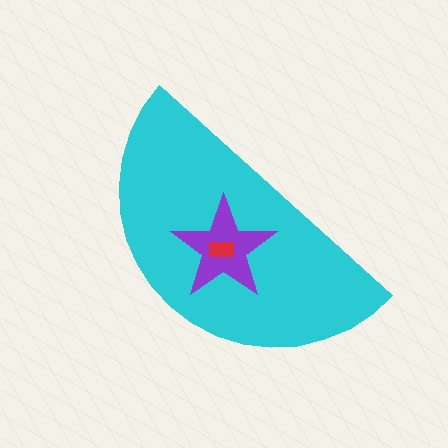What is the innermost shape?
The red rectangle.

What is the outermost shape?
The cyan semicircle.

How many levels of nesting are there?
3.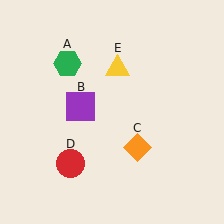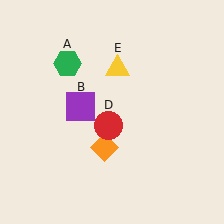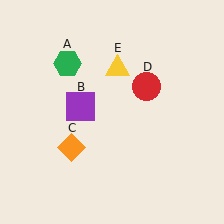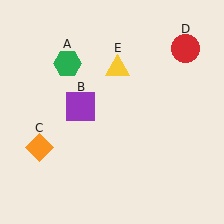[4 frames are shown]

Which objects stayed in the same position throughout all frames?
Green hexagon (object A) and purple square (object B) and yellow triangle (object E) remained stationary.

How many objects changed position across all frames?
2 objects changed position: orange diamond (object C), red circle (object D).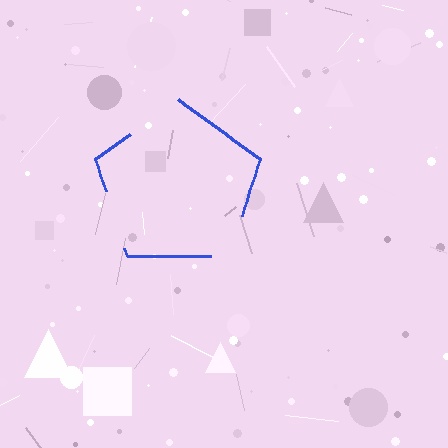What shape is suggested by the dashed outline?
The dashed outline suggests a pentagon.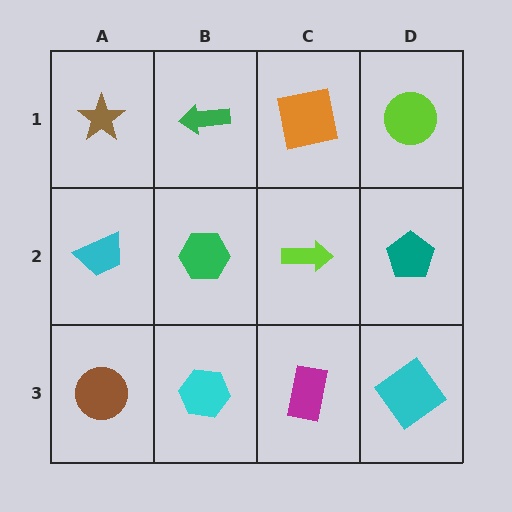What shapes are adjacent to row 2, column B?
A green arrow (row 1, column B), a cyan hexagon (row 3, column B), a cyan trapezoid (row 2, column A), a lime arrow (row 2, column C).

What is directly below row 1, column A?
A cyan trapezoid.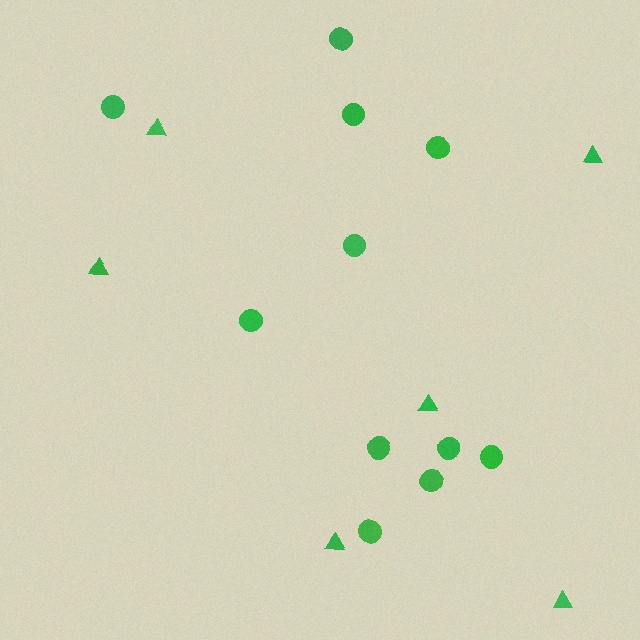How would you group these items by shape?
There are 2 groups: one group of circles (11) and one group of triangles (6).